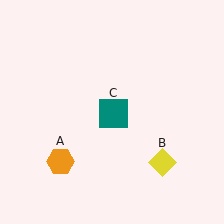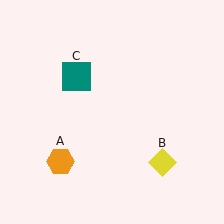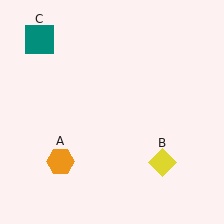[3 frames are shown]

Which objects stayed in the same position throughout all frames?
Orange hexagon (object A) and yellow diamond (object B) remained stationary.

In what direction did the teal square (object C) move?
The teal square (object C) moved up and to the left.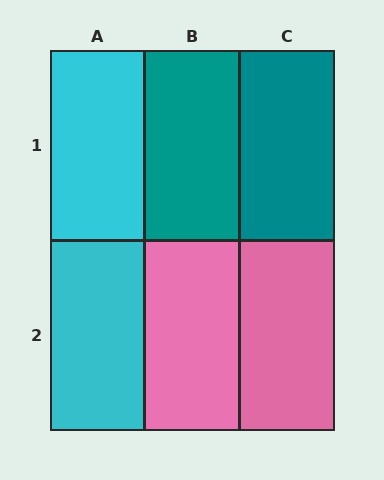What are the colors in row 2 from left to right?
Cyan, pink, pink.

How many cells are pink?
2 cells are pink.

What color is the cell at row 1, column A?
Cyan.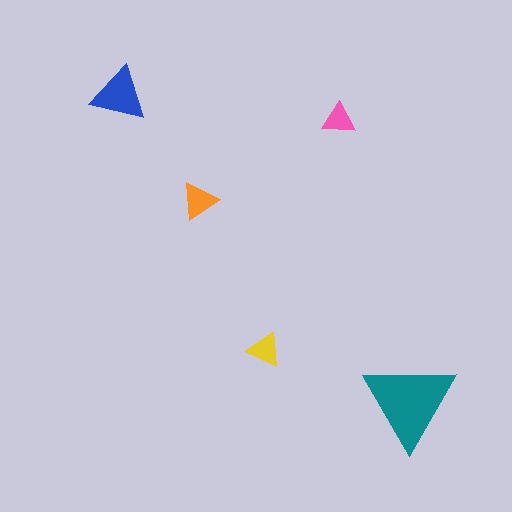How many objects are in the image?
There are 5 objects in the image.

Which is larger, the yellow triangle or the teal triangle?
The teal one.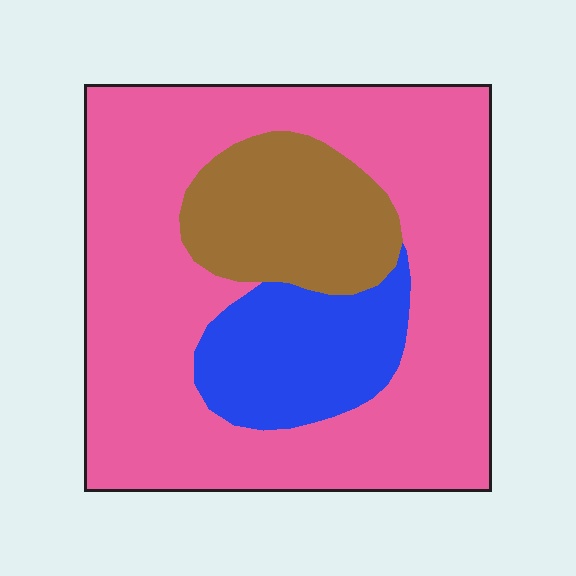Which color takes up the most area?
Pink, at roughly 70%.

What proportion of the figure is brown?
Brown takes up about one sixth (1/6) of the figure.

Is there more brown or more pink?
Pink.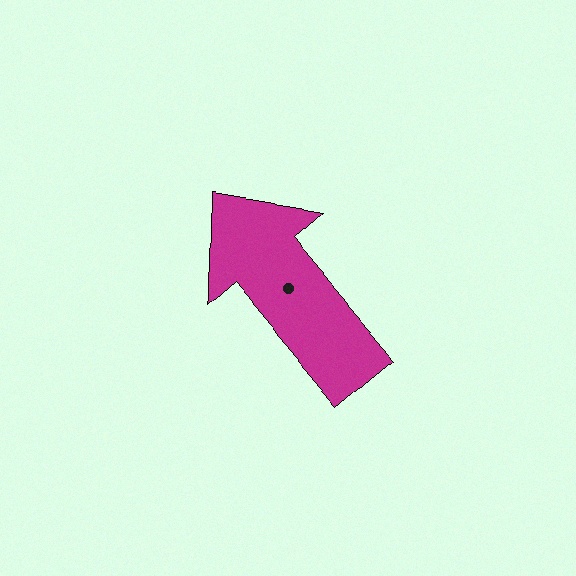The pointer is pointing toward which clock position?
Roughly 11 o'clock.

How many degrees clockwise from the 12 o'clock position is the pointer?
Approximately 320 degrees.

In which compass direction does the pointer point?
Northwest.